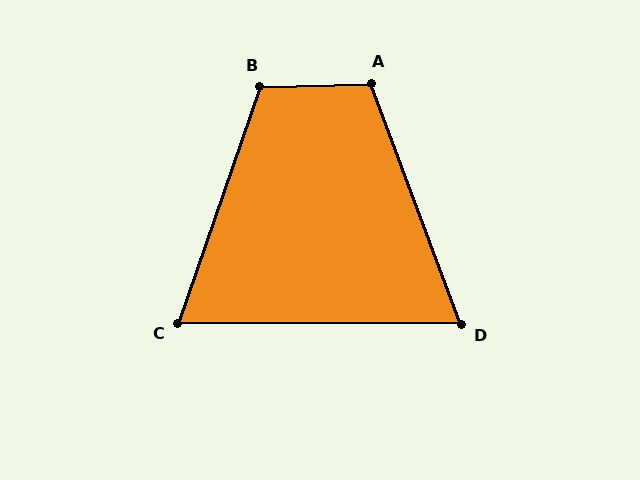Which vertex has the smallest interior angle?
D, at approximately 69 degrees.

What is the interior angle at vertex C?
Approximately 71 degrees (acute).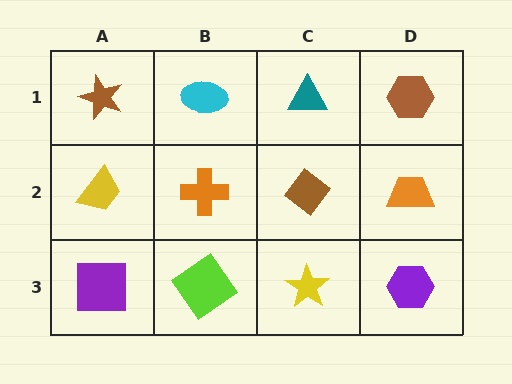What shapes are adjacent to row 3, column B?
An orange cross (row 2, column B), a purple square (row 3, column A), a yellow star (row 3, column C).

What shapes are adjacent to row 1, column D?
An orange trapezoid (row 2, column D), a teal triangle (row 1, column C).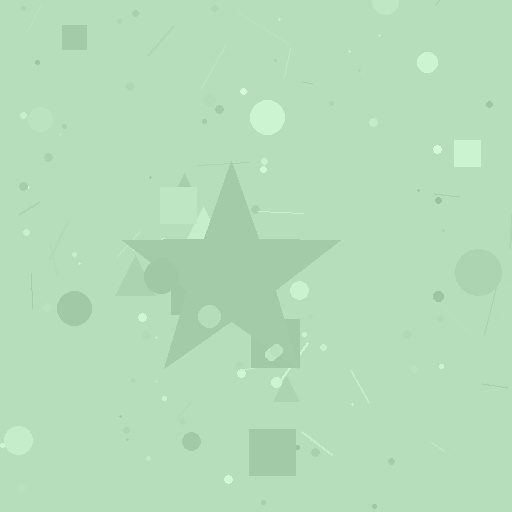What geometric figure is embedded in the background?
A star is embedded in the background.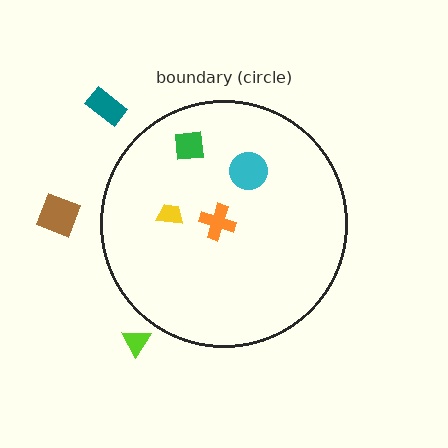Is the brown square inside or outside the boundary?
Outside.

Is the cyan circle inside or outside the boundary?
Inside.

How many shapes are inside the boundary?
4 inside, 3 outside.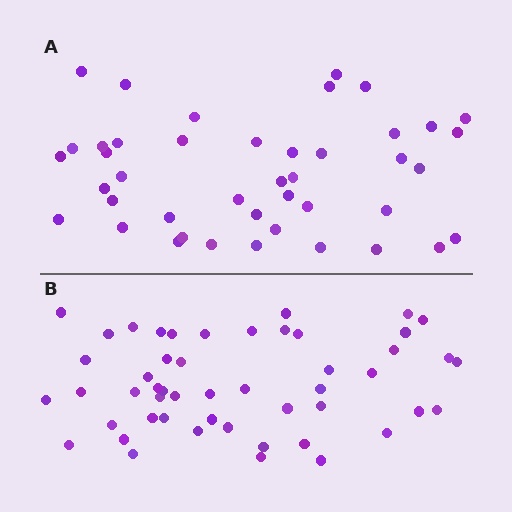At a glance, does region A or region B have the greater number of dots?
Region B (the bottom region) has more dots.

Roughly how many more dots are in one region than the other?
Region B has roughly 8 or so more dots than region A.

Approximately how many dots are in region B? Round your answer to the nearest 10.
About 50 dots.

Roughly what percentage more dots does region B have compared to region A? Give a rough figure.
About 15% more.